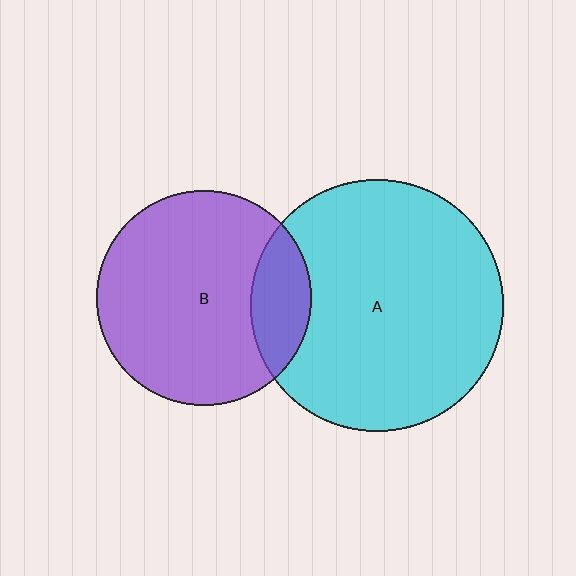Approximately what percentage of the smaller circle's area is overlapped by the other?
Approximately 20%.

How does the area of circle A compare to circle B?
Approximately 1.4 times.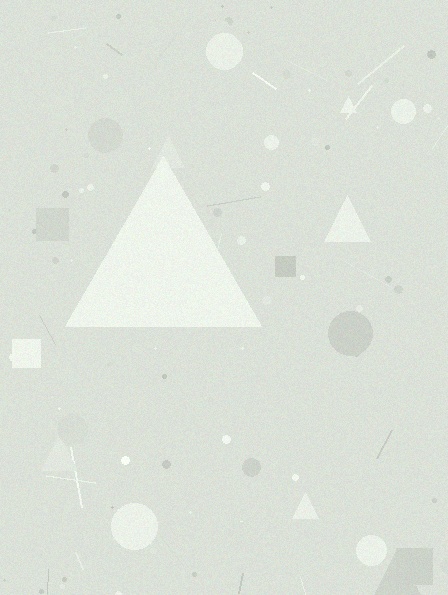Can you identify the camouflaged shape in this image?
The camouflaged shape is a triangle.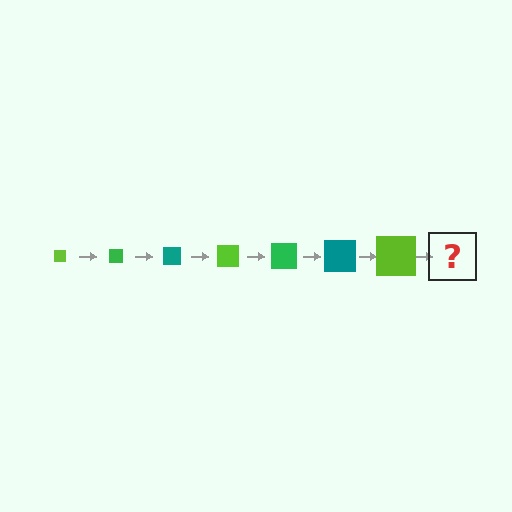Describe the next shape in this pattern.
It should be a green square, larger than the previous one.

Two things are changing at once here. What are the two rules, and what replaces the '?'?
The two rules are that the square grows larger each step and the color cycles through lime, green, and teal. The '?' should be a green square, larger than the previous one.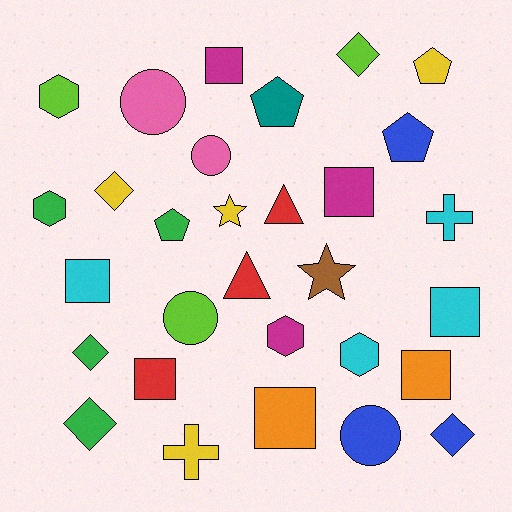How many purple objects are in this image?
There are no purple objects.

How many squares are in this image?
There are 7 squares.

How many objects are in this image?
There are 30 objects.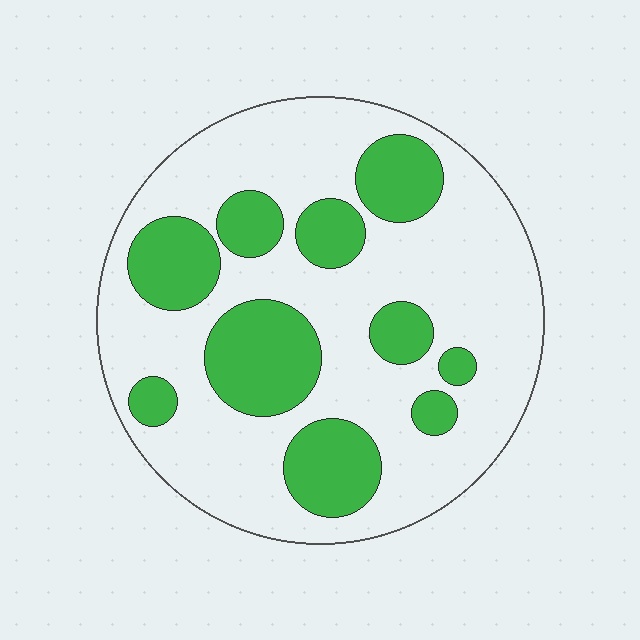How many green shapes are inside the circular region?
10.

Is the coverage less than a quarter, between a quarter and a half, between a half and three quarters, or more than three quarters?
Between a quarter and a half.